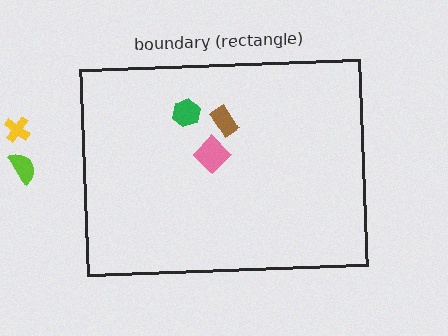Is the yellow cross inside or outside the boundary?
Outside.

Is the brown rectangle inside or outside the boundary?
Inside.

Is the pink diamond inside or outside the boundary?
Inside.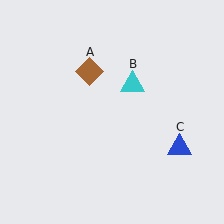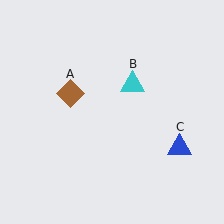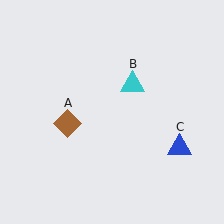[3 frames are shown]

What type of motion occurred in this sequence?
The brown diamond (object A) rotated counterclockwise around the center of the scene.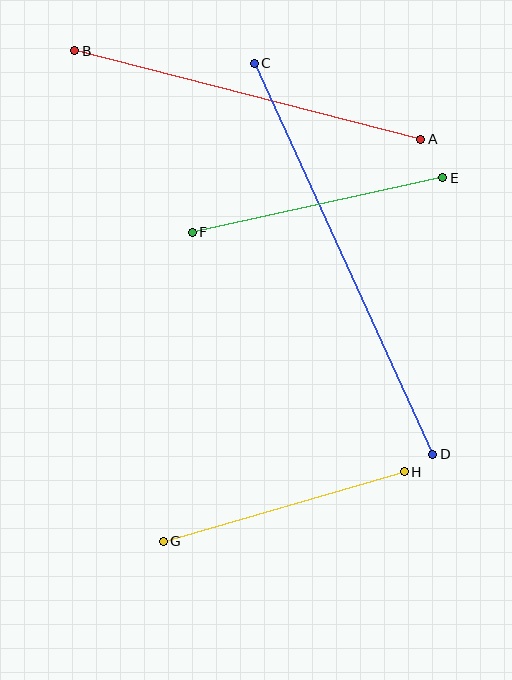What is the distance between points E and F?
The distance is approximately 256 pixels.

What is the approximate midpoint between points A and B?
The midpoint is at approximately (248, 95) pixels.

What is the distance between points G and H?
The distance is approximately 251 pixels.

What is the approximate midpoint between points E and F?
The midpoint is at approximately (318, 205) pixels.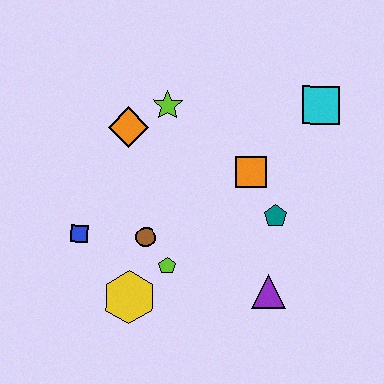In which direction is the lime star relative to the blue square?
The lime star is above the blue square.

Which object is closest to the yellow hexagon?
The lime pentagon is closest to the yellow hexagon.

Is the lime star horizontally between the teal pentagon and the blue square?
Yes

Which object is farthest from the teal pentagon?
The blue square is farthest from the teal pentagon.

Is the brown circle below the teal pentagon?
Yes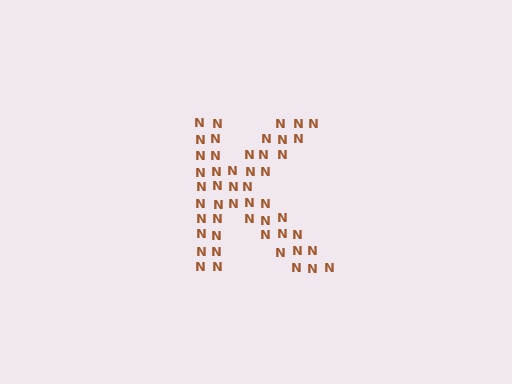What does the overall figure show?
The overall figure shows the letter K.